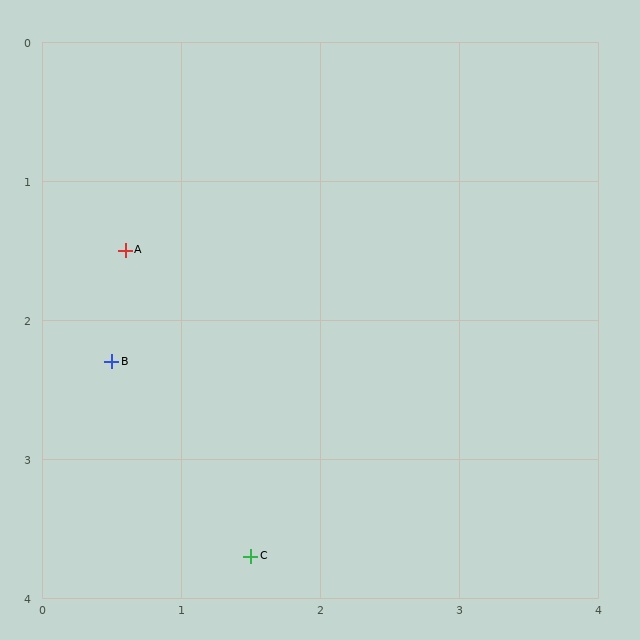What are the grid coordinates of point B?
Point B is at approximately (0.5, 2.3).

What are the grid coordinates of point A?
Point A is at approximately (0.6, 1.5).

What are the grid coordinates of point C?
Point C is at approximately (1.5, 3.7).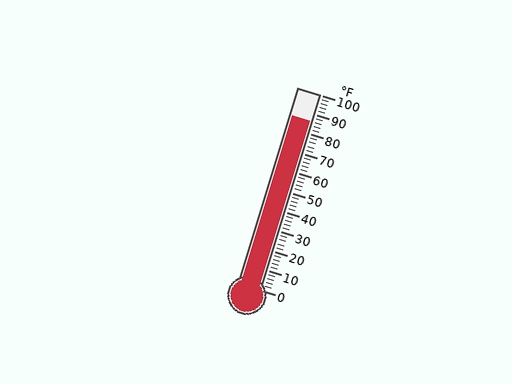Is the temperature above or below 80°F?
The temperature is above 80°F.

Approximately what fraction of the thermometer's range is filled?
The thermometer is filled to approximately 85% of its range.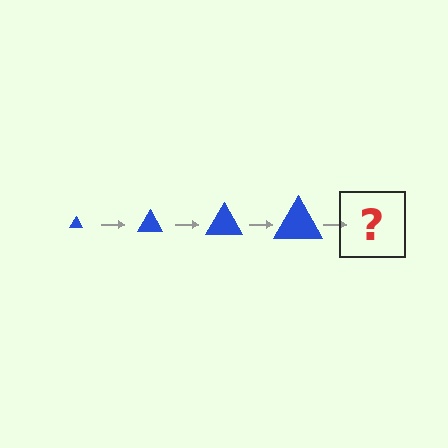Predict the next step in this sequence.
The next step is a blue triangle, larger than the previous one.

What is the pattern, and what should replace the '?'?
The pattern is that the triangle gets progressively larger each step. The '?' should be a blue triangle, larger than the previous one.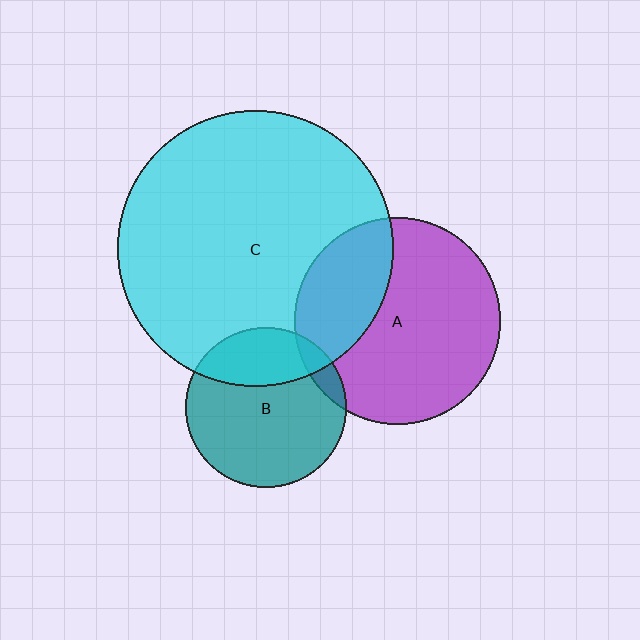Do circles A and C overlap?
Yes.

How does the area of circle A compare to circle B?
Approximately 1.7 times.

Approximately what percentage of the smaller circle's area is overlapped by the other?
Approximately 30%.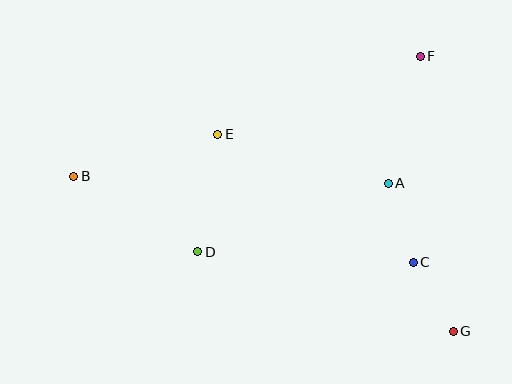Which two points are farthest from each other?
Points B and G are farthest from each other.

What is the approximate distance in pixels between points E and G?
The distance between E and G is approximately 307 pixels.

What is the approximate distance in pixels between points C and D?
The distance between C and D is approximately 216 pixels.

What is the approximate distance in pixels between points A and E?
The distance between A and E is approximately 178 pixels.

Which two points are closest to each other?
Points C and G are closest to each other.